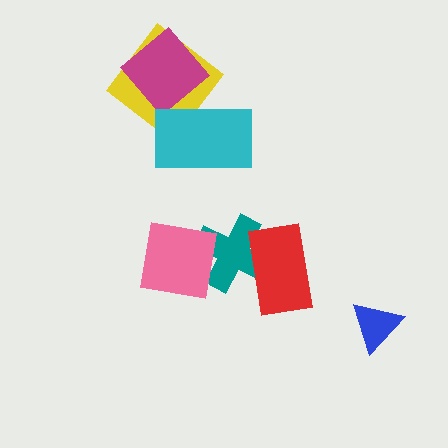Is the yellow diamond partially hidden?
Yes, it is partially covered by another shape.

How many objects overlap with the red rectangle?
1 object overlaps with the red rectangle.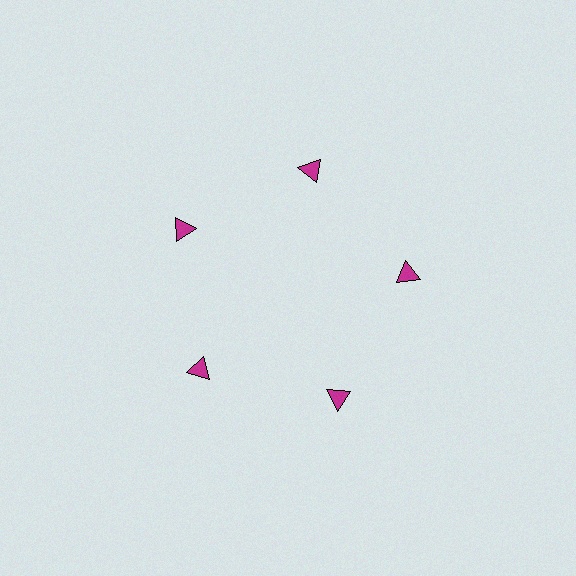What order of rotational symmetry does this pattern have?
This pattern has 5-fold rotational symmetry.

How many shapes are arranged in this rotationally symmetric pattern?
There are 5 shapes, arranged in 5 groups of 1.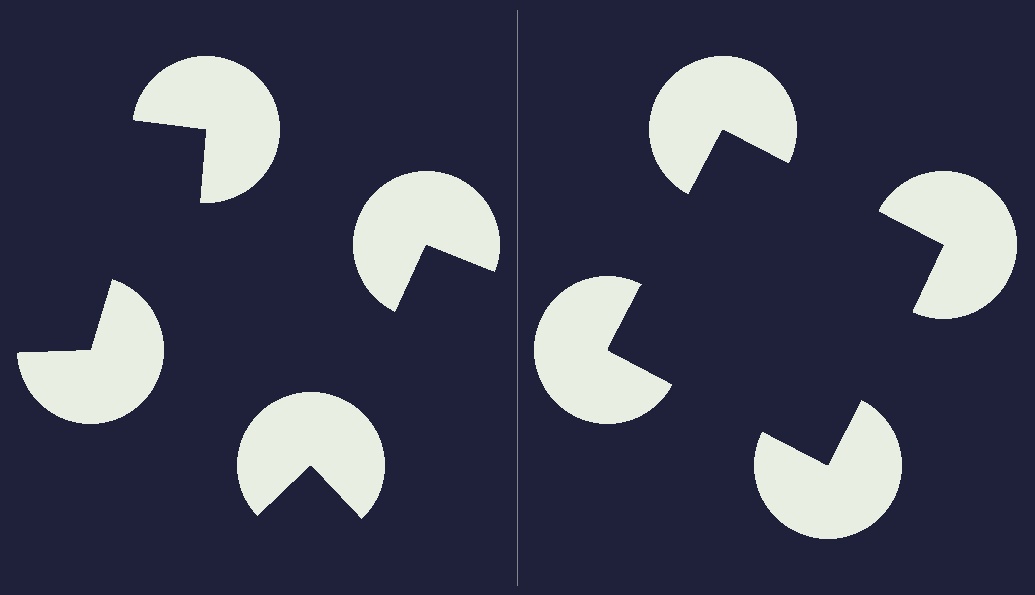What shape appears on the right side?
An illusory square.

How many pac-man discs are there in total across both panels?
8 — 4 on each side.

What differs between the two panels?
The pac-man discs are positioned identically on both sides; only the wedge orientations differ. On the right they align to a square; on the left they are misaligned.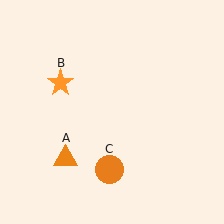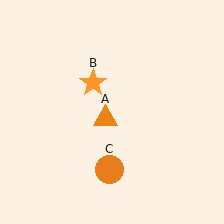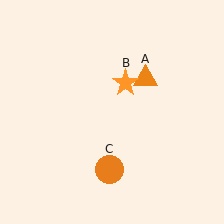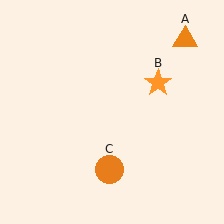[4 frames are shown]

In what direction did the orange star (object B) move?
The orange star (object B) moved right.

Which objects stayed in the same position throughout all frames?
Orange circle (object C) remained stationary.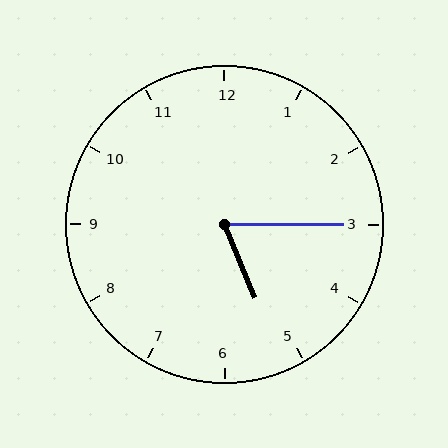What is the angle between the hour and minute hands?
Approximately 68 degrees.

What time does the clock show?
5:15.